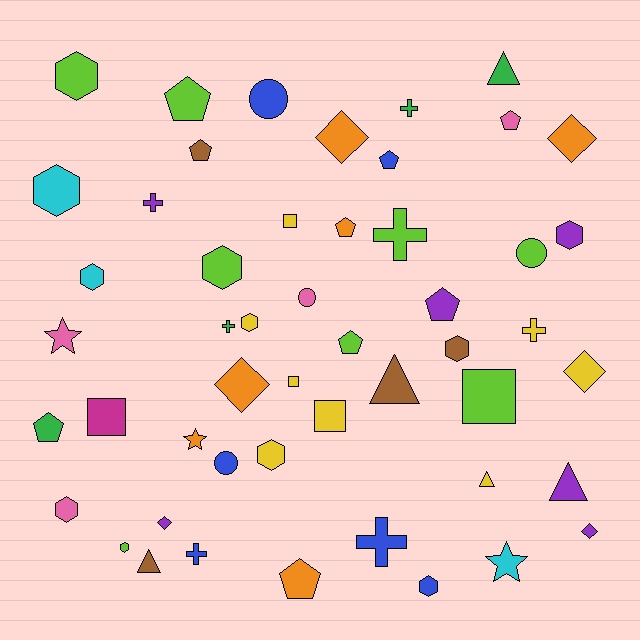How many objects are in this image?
There are 50 objects.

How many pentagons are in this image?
There are 9 pentagons.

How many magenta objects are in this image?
There is 1 magenta object.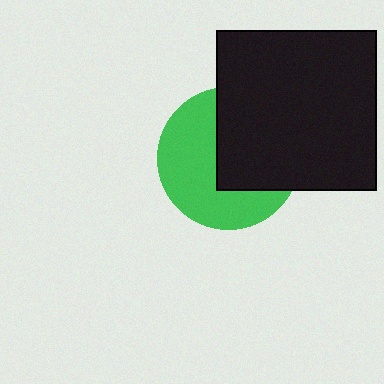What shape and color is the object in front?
The object in front is a black square.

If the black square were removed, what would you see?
You would see the complete green circle.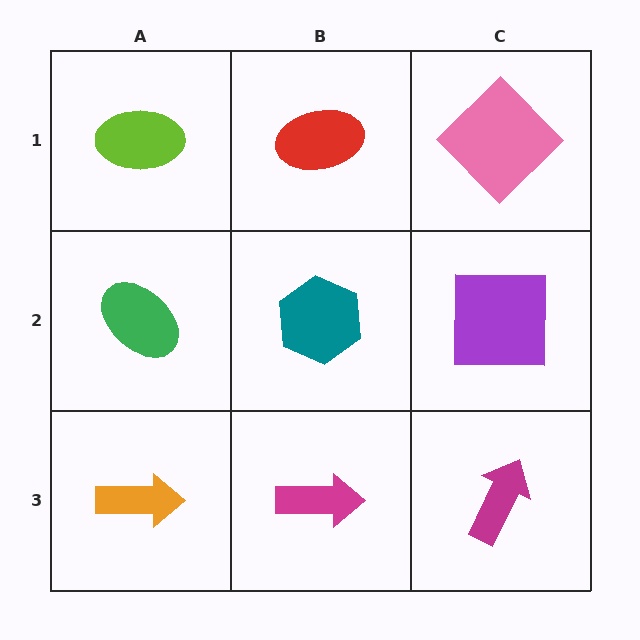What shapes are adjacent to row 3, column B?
A teal hexagon (row 2, column B), an orange arrow (row 3, column A), a magenta arrow (row 3, column C).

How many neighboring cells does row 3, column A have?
2.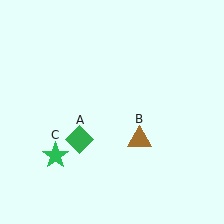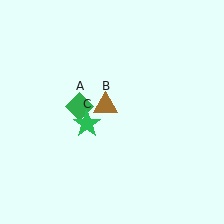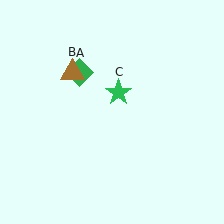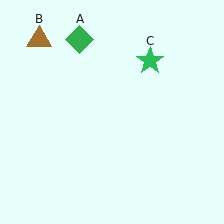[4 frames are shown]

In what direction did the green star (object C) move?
The green star (object C) moved up and to the right.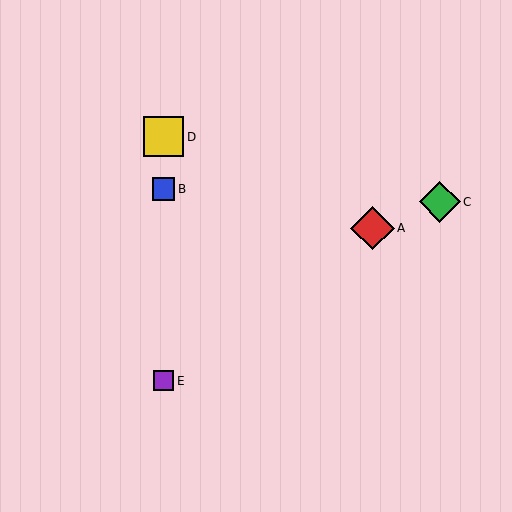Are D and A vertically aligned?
No, D is at x≈164 and A is at x≈372.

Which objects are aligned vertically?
Objects B, D, E are aligned vertically.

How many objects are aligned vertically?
3 objects (B, D, E) are aligned vertically.